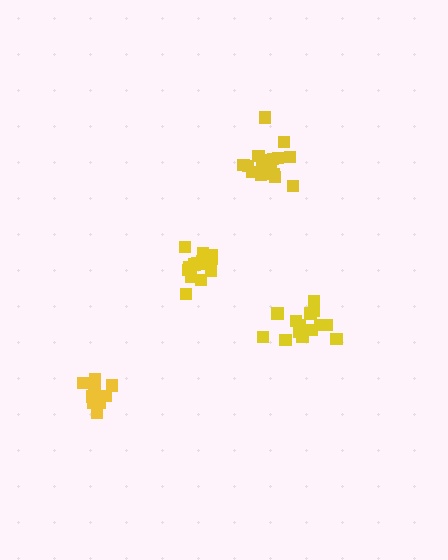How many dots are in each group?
Group 1: 14 dots, Group 2: 14 dots, Group 3: 17 dots, Group 4: 17 dots (62 total).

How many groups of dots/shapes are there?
There are 4 groups.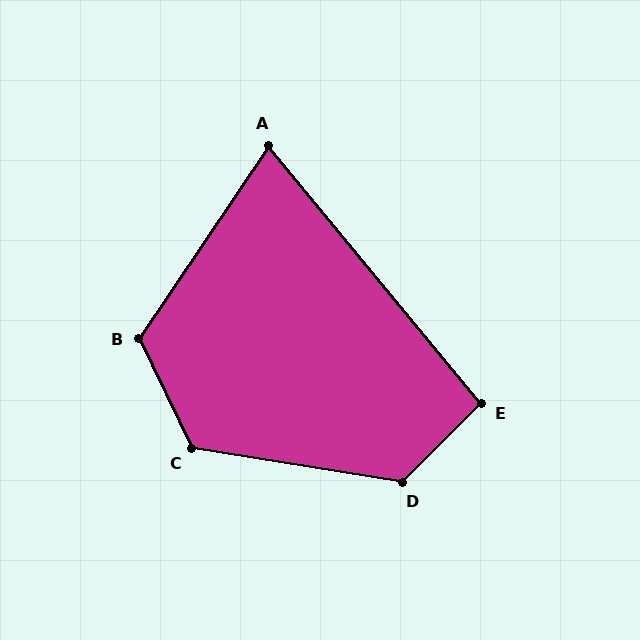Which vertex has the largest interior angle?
D, at approximately 126 degrees.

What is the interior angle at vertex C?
Approximately 124 degrees (obtuse).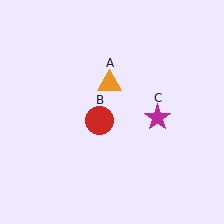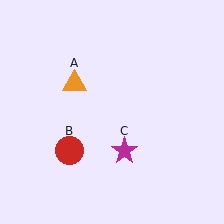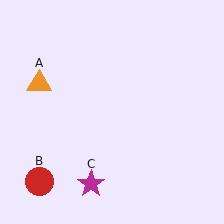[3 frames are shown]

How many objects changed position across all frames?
3 objects changed position: orange triangle (object A), red circle (object B), magenta star (object C).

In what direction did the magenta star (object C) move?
The magenta star (object C) moved down and to the left.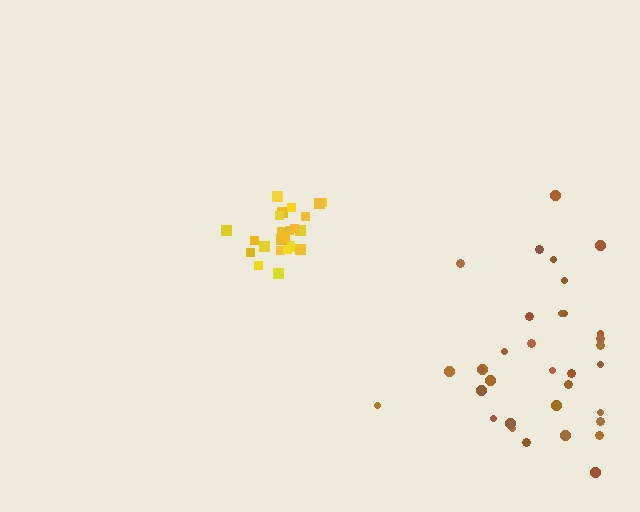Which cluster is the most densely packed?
Yellow.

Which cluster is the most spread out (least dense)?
Brown.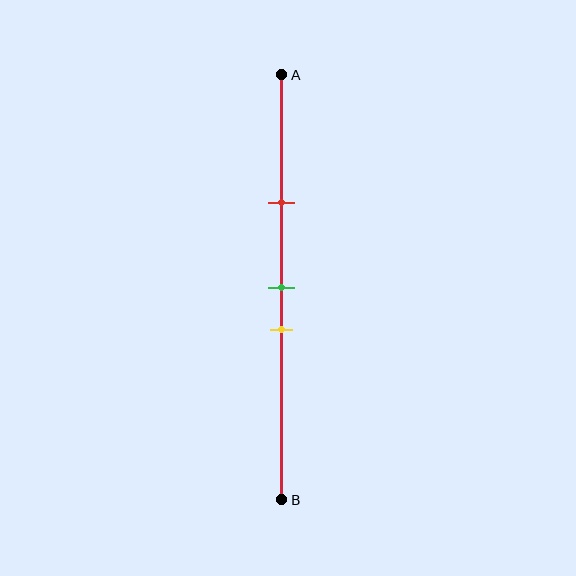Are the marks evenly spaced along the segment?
No, the marks are not evenly spaced.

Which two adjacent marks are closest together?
The green and yellow marks are the closest adjacent pair.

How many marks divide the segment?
There are 3 marks dividing the segment.